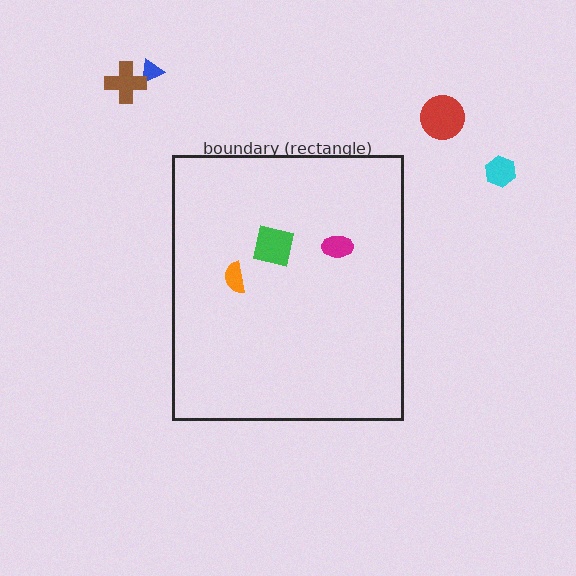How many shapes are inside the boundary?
3 inside, 4 outside.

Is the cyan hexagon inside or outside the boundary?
Outside.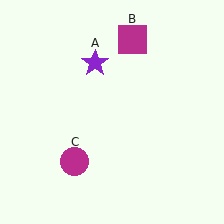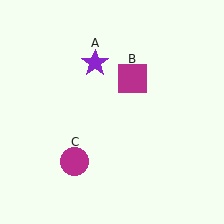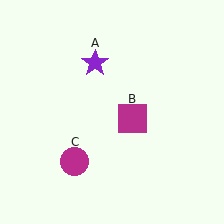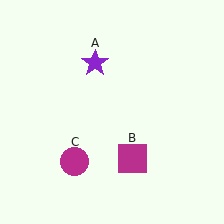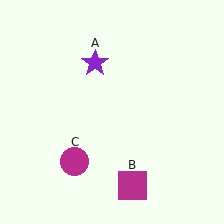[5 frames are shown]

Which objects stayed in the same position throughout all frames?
Purple star (object A) and magenta circle (object C) remained stationary.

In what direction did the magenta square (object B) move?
The magenta square (object B) moved down.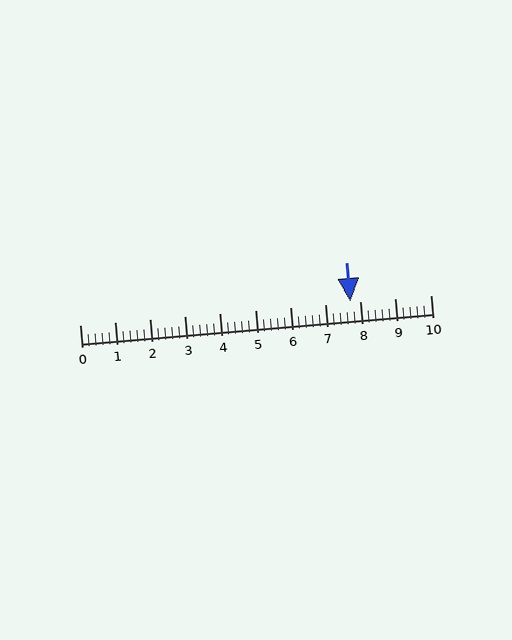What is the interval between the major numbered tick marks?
The major tick marks are spaced 1 units apart.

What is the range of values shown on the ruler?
The ruler shows values from 0 to 10.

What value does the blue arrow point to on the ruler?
The blue arrow points to approximately 7.7.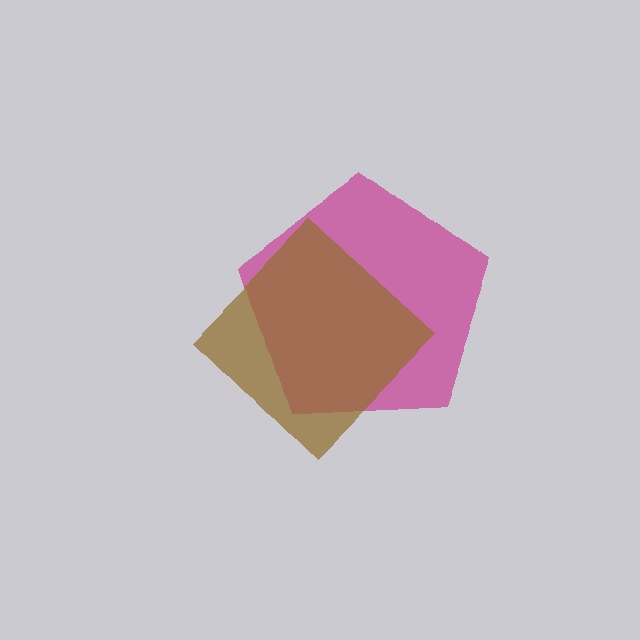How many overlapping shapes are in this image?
There are 2 overlapping shapes in the image.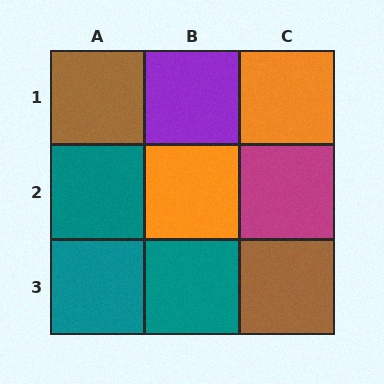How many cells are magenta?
1 cell is magenta.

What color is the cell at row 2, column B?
Orange.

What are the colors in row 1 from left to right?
Brown, purple, orange.